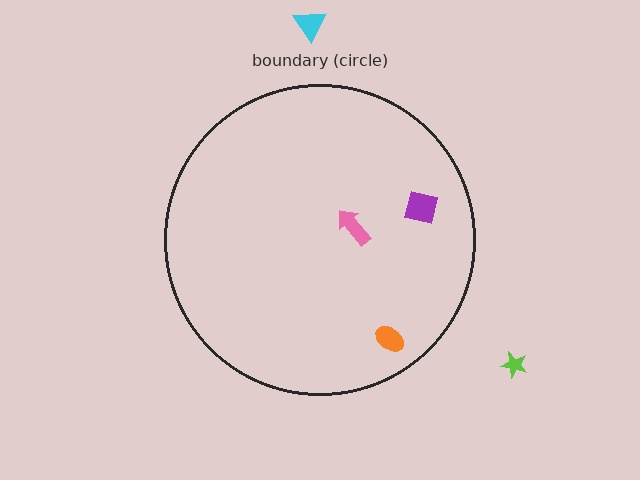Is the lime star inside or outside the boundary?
Outside.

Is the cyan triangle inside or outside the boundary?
Outside.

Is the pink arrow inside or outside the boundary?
Inside.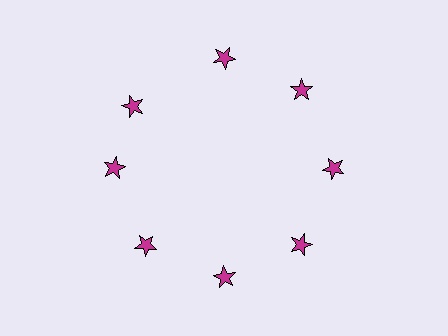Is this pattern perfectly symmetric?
No. The 8 magenta stars are arranged in a ring, but one element near the 10 o'clock position is rotated out of alignment along the ring, breaking the 8-fold rotational symmetry.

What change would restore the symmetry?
The symmetry would be restored by rotating it back into even spacing with its neighbors so that all 8 stars sit at equal angles and equal distance from the center.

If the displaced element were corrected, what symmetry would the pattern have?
It would have 8-fold rotational symmetry — the pattern would map onto itself every 45 degrees.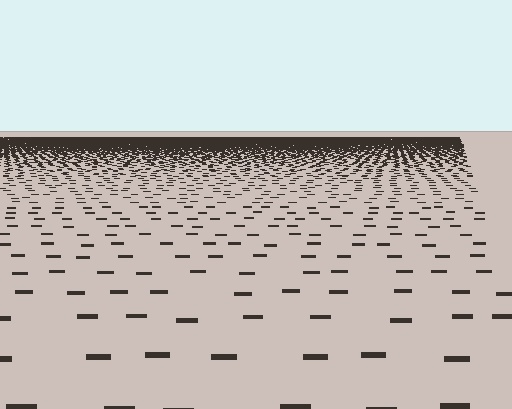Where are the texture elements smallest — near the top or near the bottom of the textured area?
Near the top.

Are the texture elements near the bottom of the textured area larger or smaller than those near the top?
Larger. Near the bottom, elements are closer to the viewer and appear at a bigger on-screen size.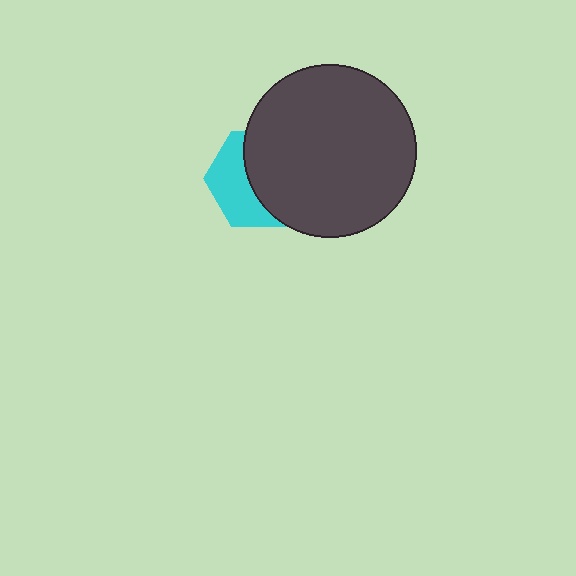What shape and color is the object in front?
The object in front is a dark gray circle.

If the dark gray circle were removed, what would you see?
You would see the complete cyan hexagon.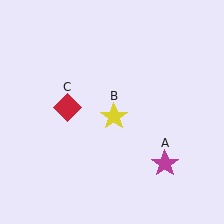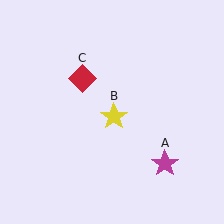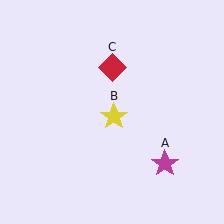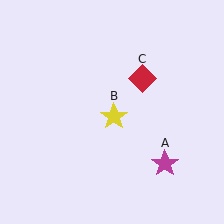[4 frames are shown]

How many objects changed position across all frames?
1 object changed position: red diamond (object C).